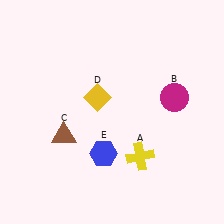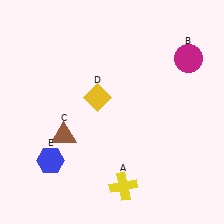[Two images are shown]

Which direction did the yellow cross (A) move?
The yellow cross (A) moved down.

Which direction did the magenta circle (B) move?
The magenta circle (B) moved up.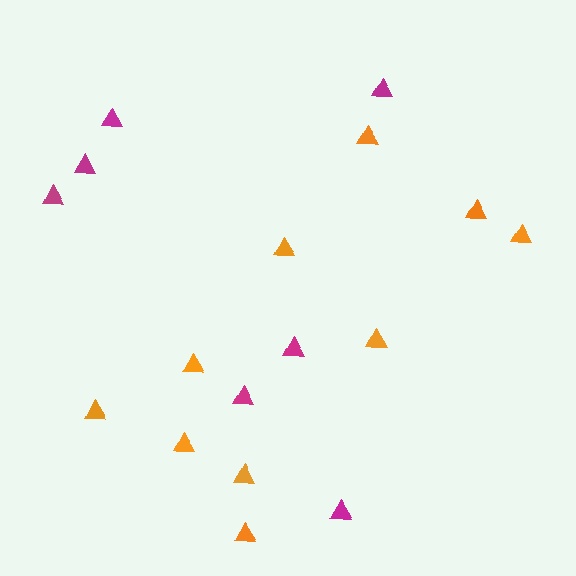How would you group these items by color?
There are 2 groups: one group of orange triangles (10) and one group of magenta triangles (7).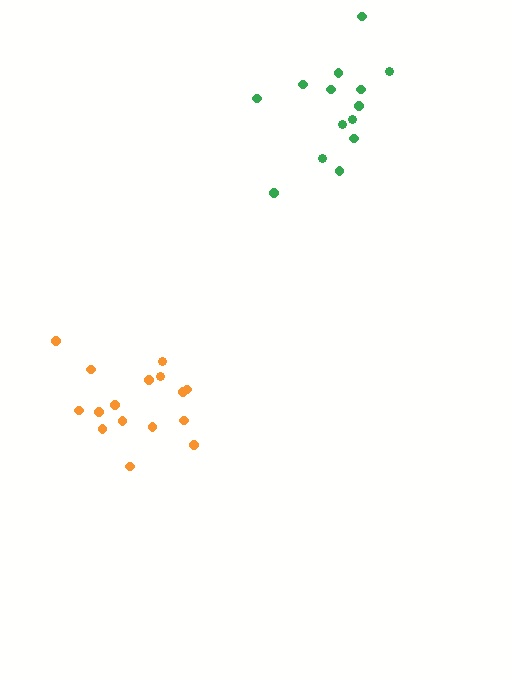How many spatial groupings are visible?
There are 2 spatial groupings.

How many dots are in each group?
Group 1: 14 dots, Group 2: 16 dots (30 total).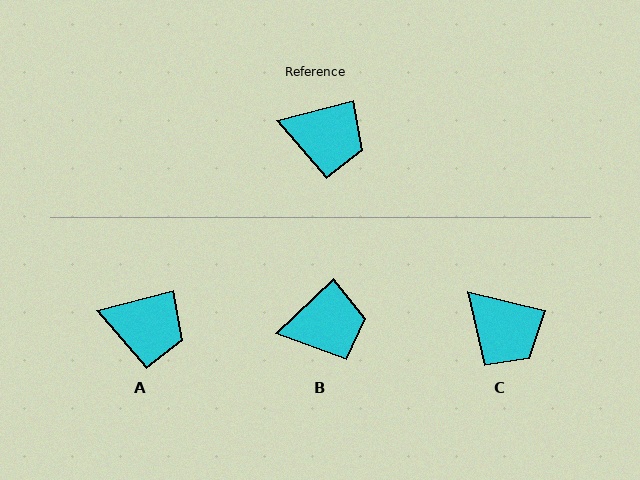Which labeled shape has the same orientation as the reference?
A.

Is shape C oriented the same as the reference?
No, it is off by about 28 degrees.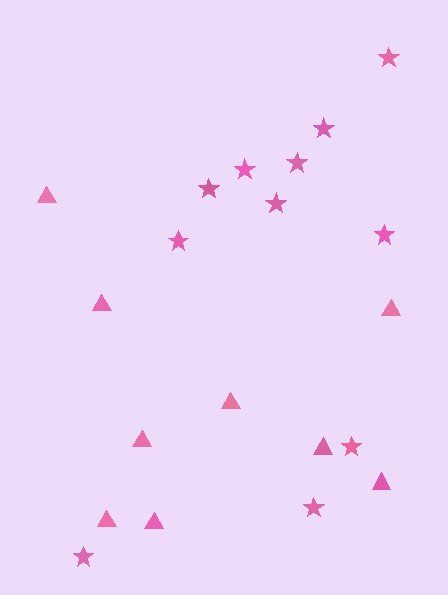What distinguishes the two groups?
There are 2 groups: one group of stars (11) and one group of triangles (9).